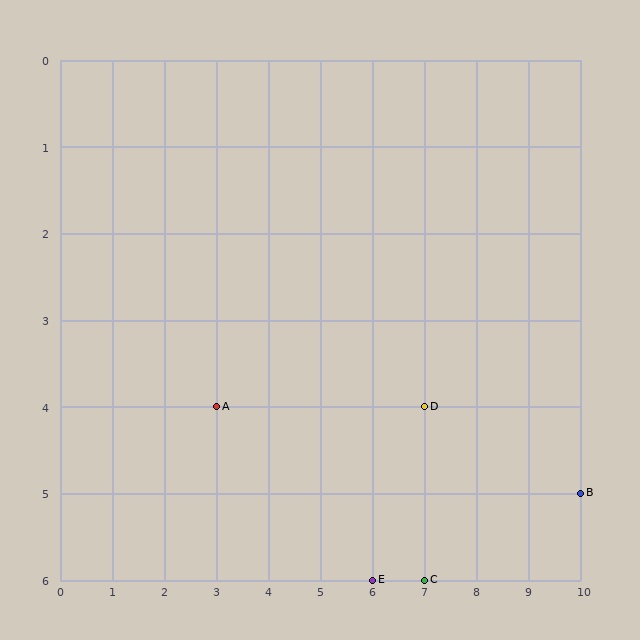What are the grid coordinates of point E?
Point E is at grid coordinates (6, 6).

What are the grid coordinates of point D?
Point D is at grid coordinates (7, 4).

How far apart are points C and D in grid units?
Points C and D are 2 rows apart.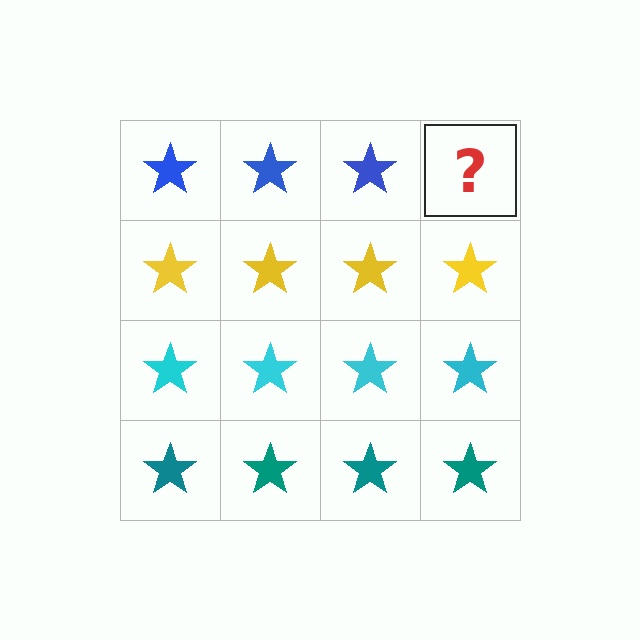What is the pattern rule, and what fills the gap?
The rule is that each row has a consistent color. The gap should be filled with a blue star.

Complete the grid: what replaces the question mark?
The question mark should be replaced with a blue star.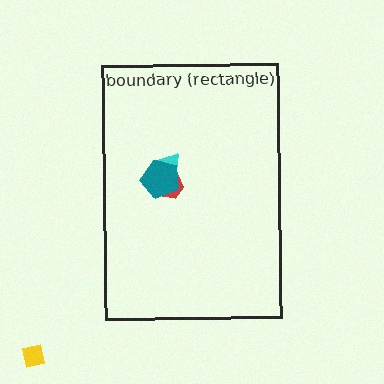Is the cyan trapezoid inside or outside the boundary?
Inside.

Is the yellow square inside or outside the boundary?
Outside.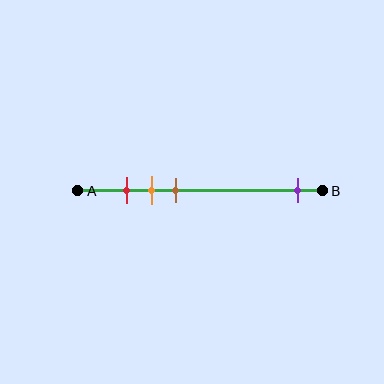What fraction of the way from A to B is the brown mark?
The brown mark is approximately 40% (0.4) of the way from A to B.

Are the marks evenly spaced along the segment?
No, the marks are not evenly spaced.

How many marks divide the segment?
There are 4 marks dividing the segment.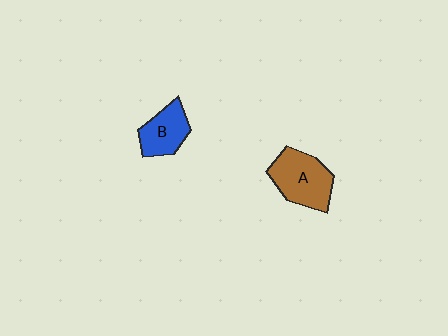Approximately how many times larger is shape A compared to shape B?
Approximately 1.4 times.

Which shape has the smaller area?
Shape B (blue).